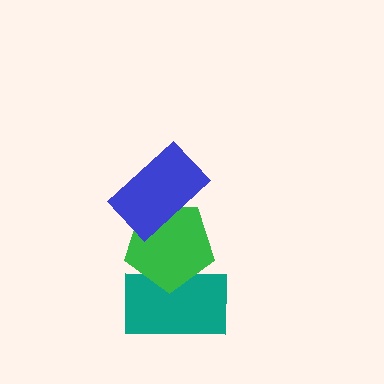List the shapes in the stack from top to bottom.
From top to bottom: the blue rectangle, the green pentagon, the teal rectangle.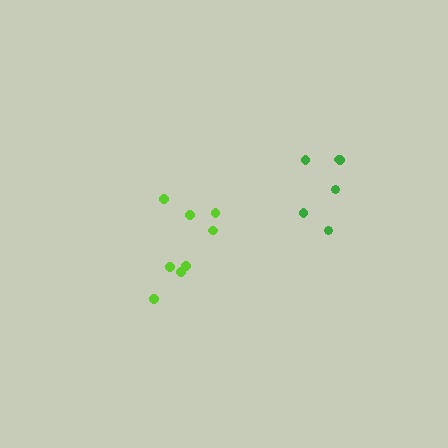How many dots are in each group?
Group 1: 6 dots, Group 2: 8 dots (14 total).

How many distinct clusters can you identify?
There are 2 distinct clusters.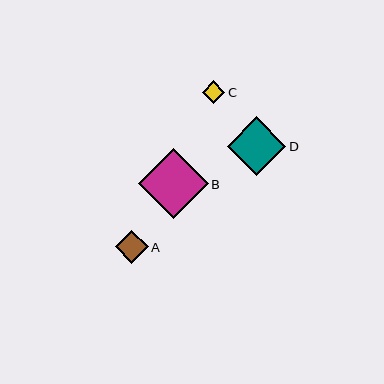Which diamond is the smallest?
Diamond C is the smallest with a size of approximately 22 pixels.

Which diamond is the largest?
Diamond B is the largest with a size of approximately 70 pixels.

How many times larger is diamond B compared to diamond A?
Diamond B is approximately 2.1 times the size of diamond A.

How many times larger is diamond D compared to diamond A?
Diamond D is approximately 1.8 times the size of diamond A.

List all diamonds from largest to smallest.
From largest to smallest: B, D, A, C.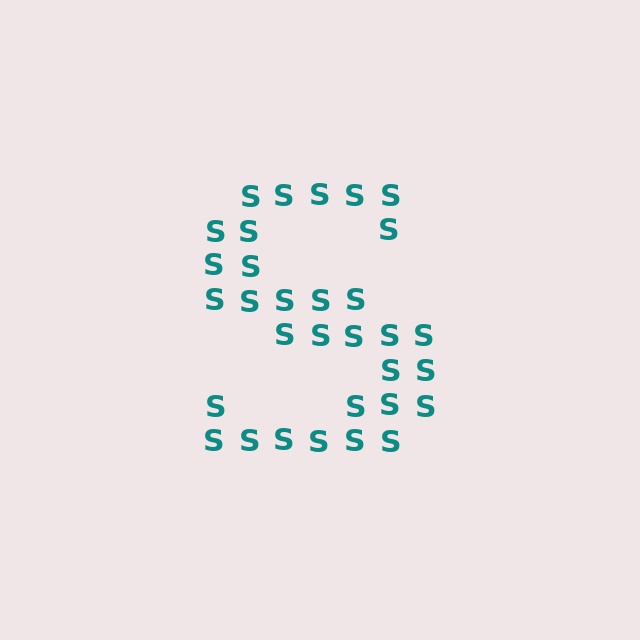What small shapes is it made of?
It is made of small letter S's.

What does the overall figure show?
The overall figure shows the letter S.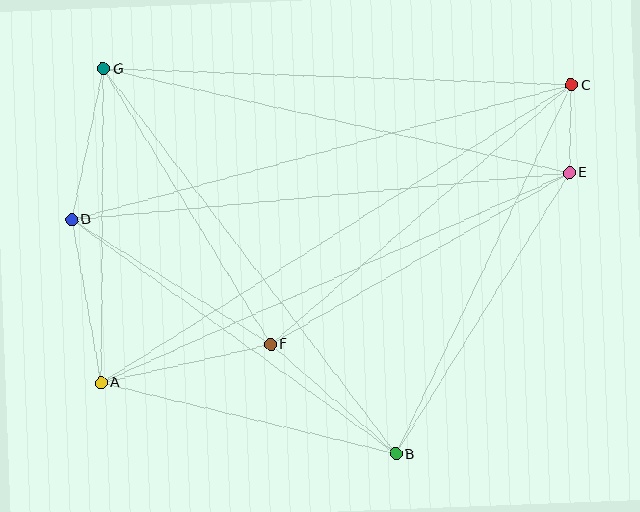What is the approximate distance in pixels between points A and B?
The distance between A and B is approximately 303 pixels.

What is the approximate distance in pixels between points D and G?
The distance between D and G is approximately 154 pixels.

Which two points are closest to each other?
Points C and E are closest to each other.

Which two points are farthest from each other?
Points A and C are farthest from each other.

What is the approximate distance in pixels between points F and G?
The distance between F and G is approximately 322 pixels.